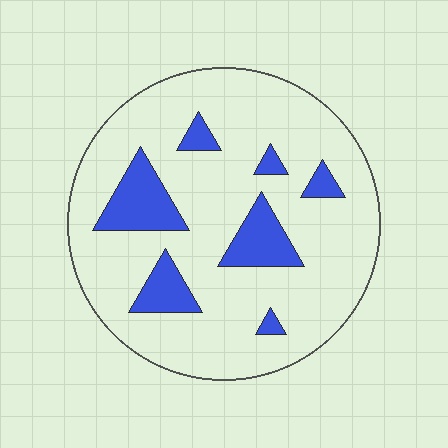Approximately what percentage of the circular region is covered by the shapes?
Approximately 15%.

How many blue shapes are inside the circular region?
7.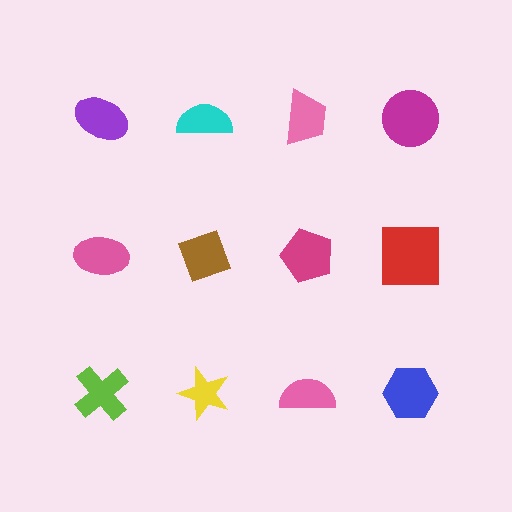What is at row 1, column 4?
A magenta circle.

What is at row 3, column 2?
A yellow star.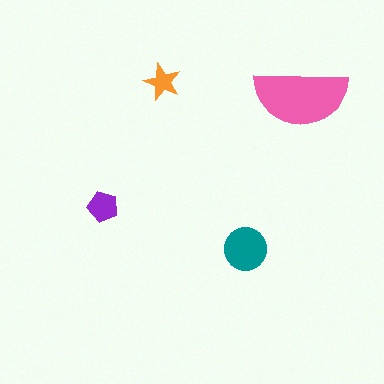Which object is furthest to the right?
The pink semicircle is rightmost.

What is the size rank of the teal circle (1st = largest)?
2nd.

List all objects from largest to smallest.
The pink semicircle, the teal circle, the purple pentagon, the orange star.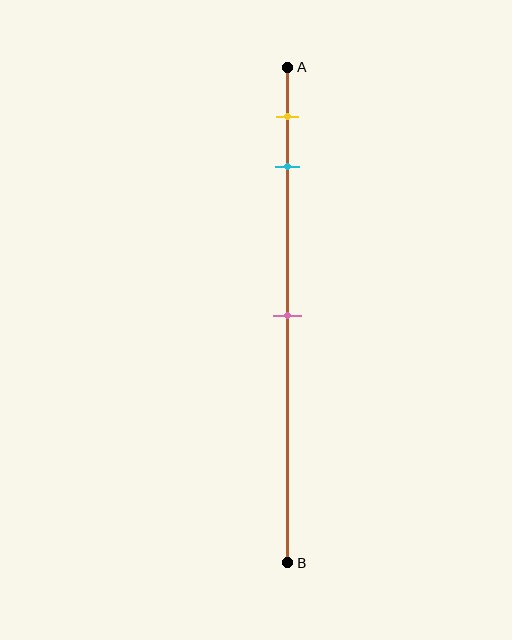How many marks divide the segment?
There are 3 marks dividing the segment.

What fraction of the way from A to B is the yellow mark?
The yellow mark is approximately 10% (0.1) of the way from A to B.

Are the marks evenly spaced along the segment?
No, the marks are not evenly spaced.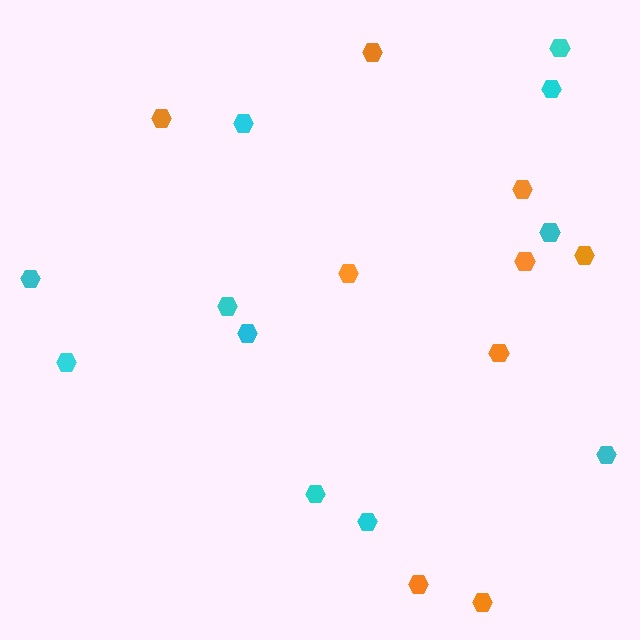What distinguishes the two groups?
There are 2 groups: one group of orange hexagons (9) and one group of cyan hexagons (11).